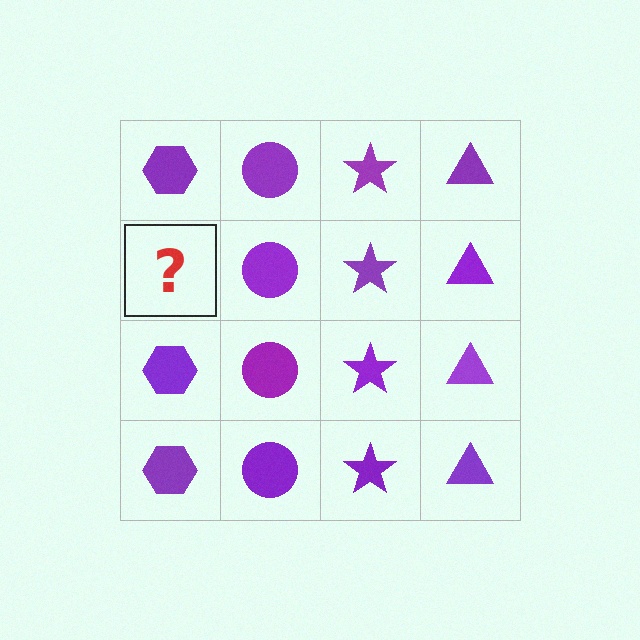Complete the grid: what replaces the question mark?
The question mark should be replaced with a purple hexagon.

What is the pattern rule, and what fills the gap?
The rule is that each column has a consistent shape. The gap should be filled with a purple hexagon.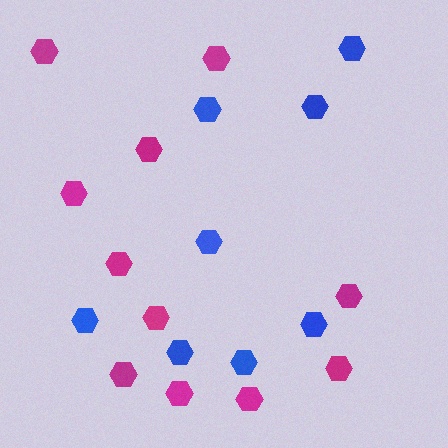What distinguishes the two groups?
There are 2 groups: one group of blue hexagons (8) and one group of magenta hexagons (11).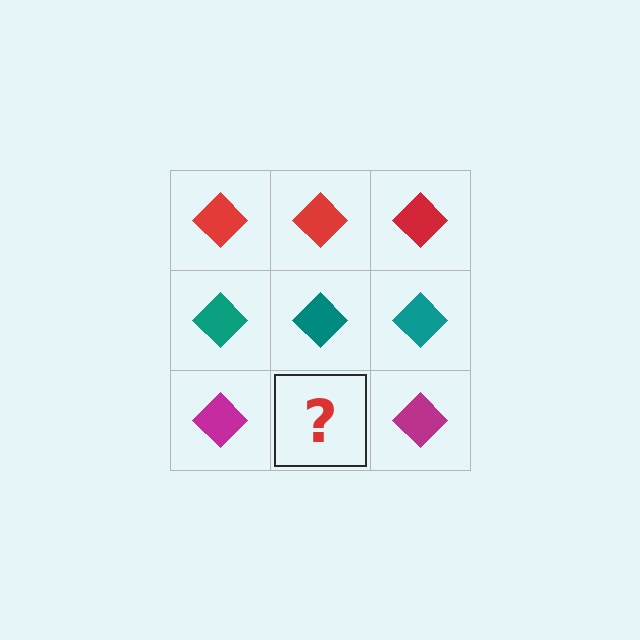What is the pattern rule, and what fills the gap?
The rule is that each row has a consistent color. The gap should be filled with a magenta diamond.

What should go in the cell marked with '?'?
The missing cell should contain a magenta diamond.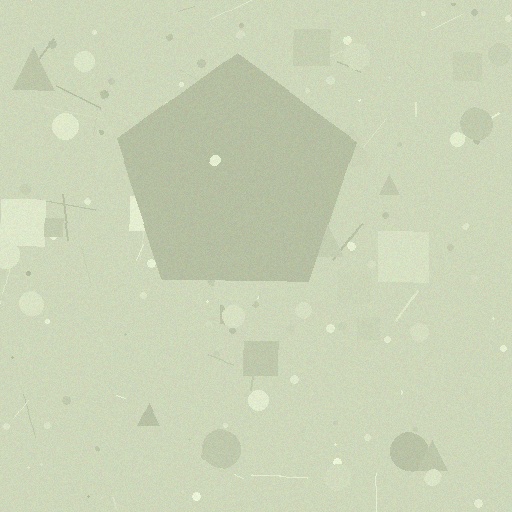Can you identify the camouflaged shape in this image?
The camouflaged shape is a pentagon.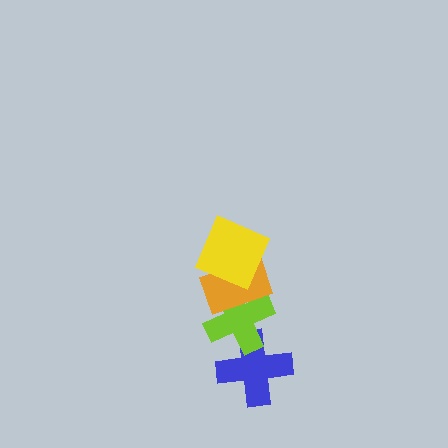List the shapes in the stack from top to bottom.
From top to bottom: the yellow square, the orange rectangle, the lime cross, the blue cross.